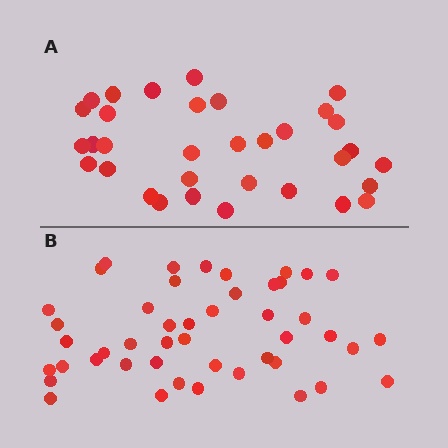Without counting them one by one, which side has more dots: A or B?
Region B (the bottom region) has more dots.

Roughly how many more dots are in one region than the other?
Region B has approximately 15 more dots than region A.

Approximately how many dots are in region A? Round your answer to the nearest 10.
About 30 dots. (The exact count is 33, which rounds to 30.)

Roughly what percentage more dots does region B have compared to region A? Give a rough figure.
About 40% more.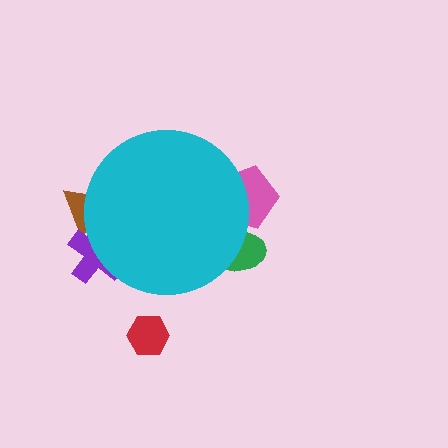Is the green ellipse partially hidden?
Yes, the green ellipse is partially hidden behind the cyan circle.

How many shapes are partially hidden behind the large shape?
4 shapes are partially hidden.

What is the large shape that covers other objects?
A cyan circle.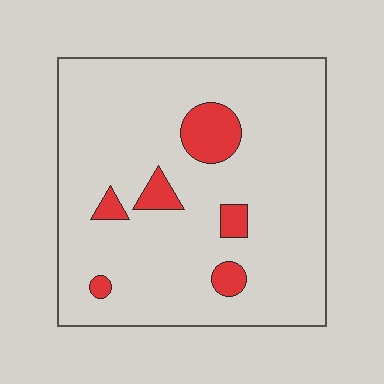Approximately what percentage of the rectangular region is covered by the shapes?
Approximately 10%.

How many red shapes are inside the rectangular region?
6.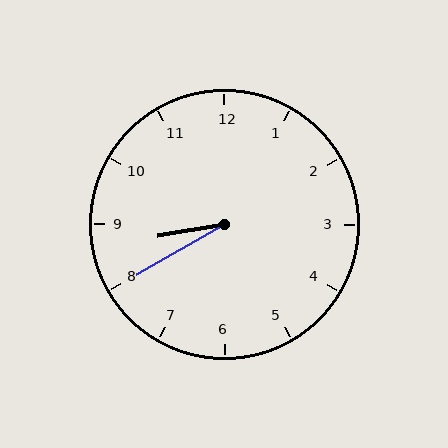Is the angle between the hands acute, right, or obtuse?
It is acute.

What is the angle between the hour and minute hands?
Approximately 20 degrees.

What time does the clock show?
8:40.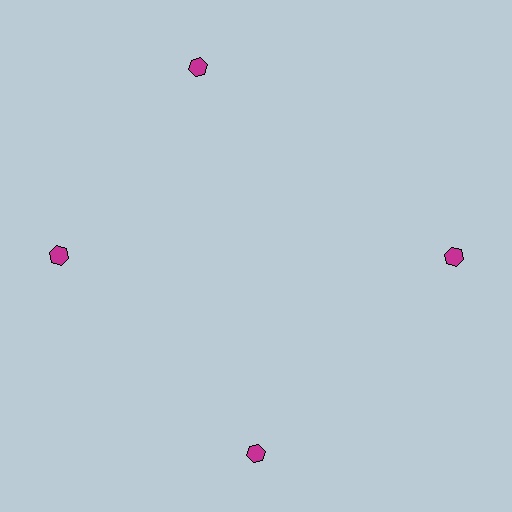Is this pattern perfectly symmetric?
No. The 4 magenta hexagons are arranged in a ring, but one element near the 12 o'clock position is rotated out of alignment along the ring, breaking the 4-fold rotational symmetry.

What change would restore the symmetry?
The symmetry would be restored by rotating it back into even spacing with its neighbors so that all 4 hexagons sit at equal angles and equal distance from the center.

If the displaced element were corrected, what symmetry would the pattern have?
It would have 4-fold rotational symmetry — the pattern would map onto itself every 90 degrees.